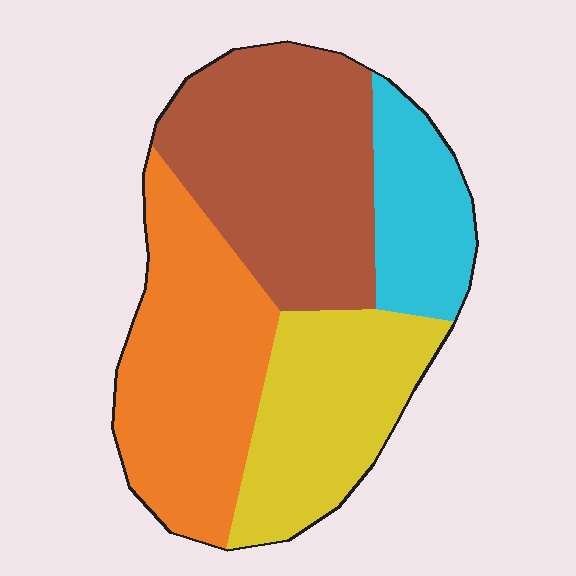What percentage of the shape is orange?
Orange takes up about one third (1/3) of the shape.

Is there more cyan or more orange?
Orange.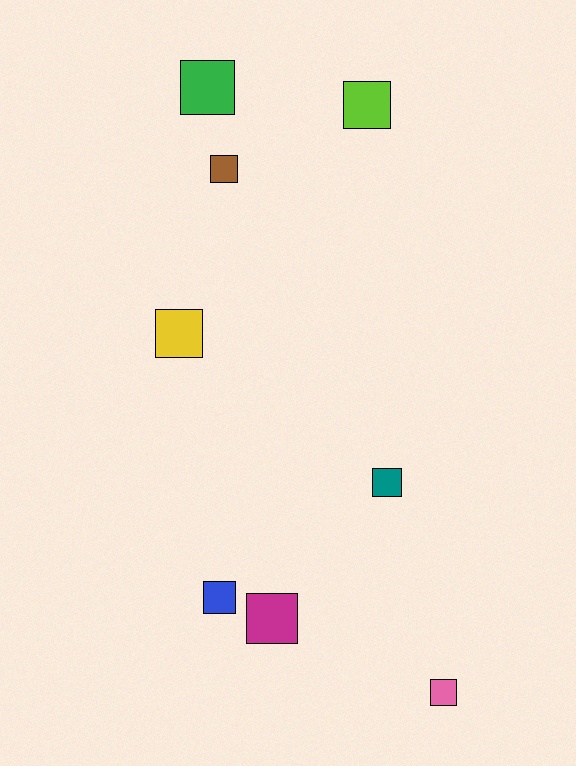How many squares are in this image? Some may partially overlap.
There are 8 squares.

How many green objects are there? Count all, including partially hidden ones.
There is 1 green object.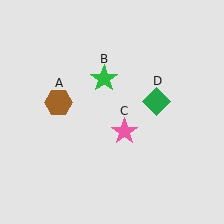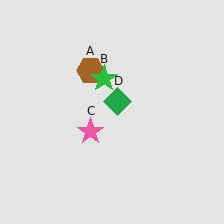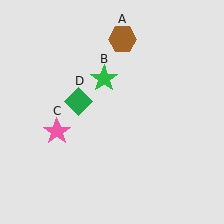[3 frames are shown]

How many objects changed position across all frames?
3 objects changed position: brown hexagon (object A), pink star (object C), green diamond (object D).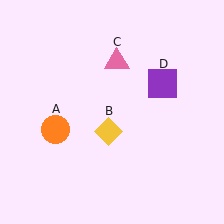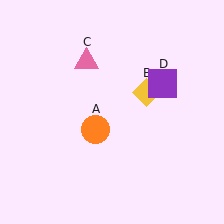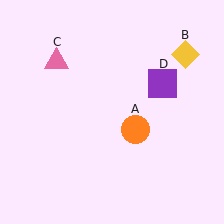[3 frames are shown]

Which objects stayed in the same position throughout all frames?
Purple square (object D) remained stationary.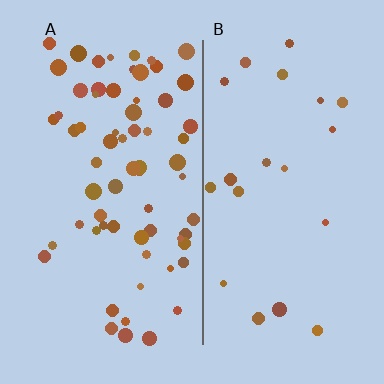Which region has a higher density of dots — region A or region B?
A (the left).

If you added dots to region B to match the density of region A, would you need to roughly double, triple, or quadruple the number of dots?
Approximately triple.